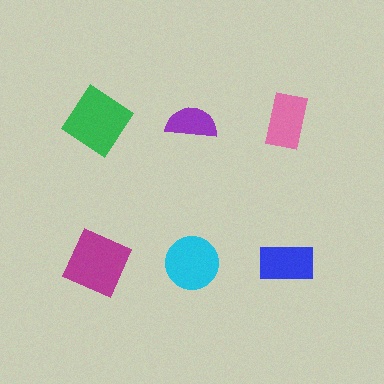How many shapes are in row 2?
3 shapes.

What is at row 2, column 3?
A blue rectangle.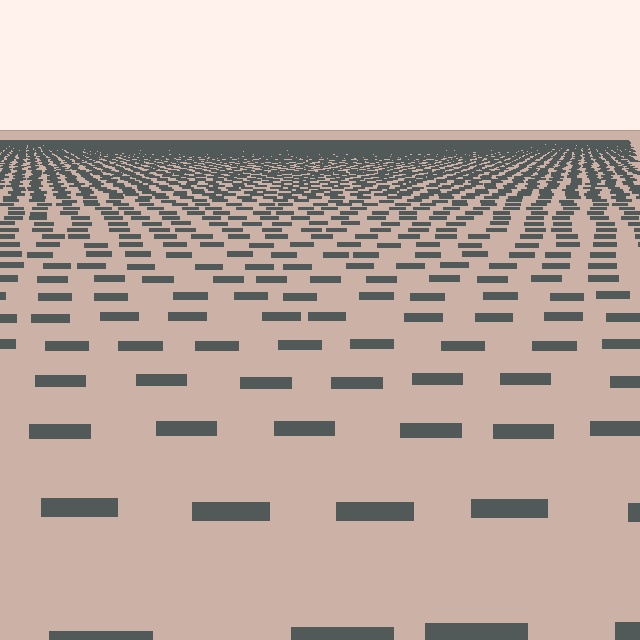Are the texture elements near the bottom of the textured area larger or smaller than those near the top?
Larger. Near the bottom, elements are closer to the viewer and appear at a bigger on-screen size.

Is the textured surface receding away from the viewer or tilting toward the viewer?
The surface is receding away from the viewer. Texture elements get smaller and denser toward the top.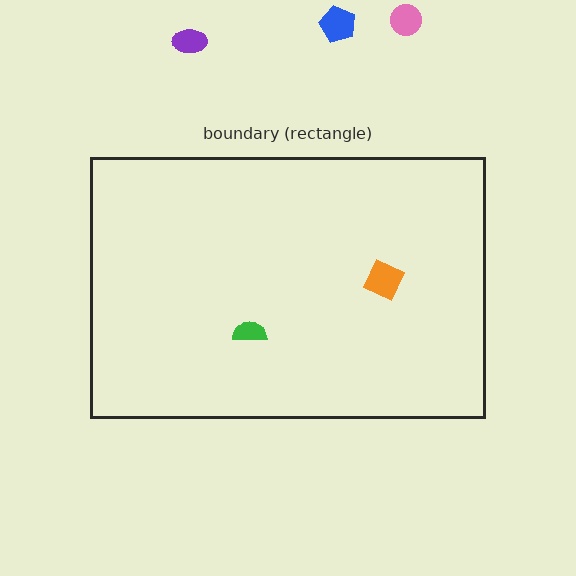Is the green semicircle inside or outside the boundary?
Inside.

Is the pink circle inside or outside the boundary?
Outside.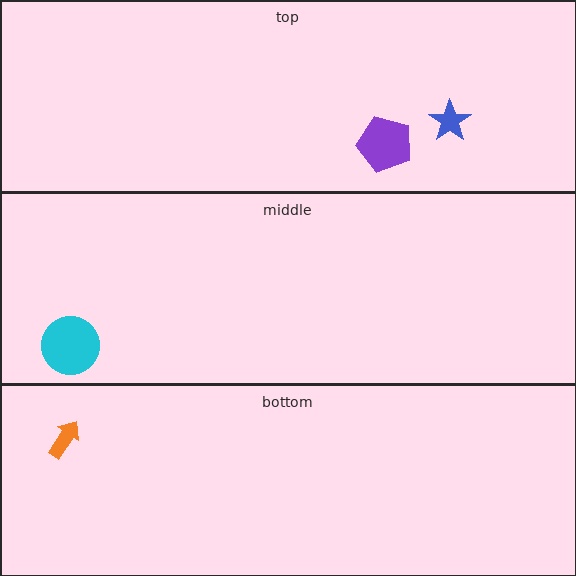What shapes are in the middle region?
The cyan circle.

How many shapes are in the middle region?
1.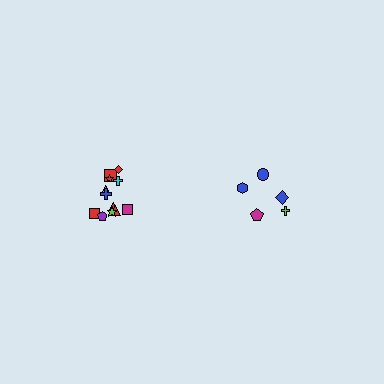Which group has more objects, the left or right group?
The left group.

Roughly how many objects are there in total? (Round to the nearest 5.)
Roughly 15 objects in total.